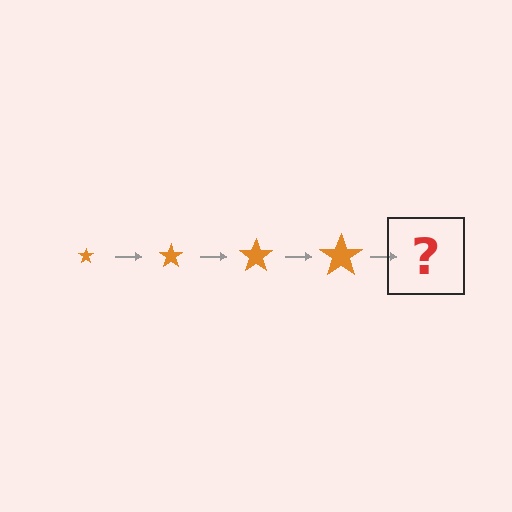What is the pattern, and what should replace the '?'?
The pattern is that the star gets progressively larger each step. The '?' should be an orange star, larger than the previous one.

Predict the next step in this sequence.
The next step is an orange star, larger than the previous one.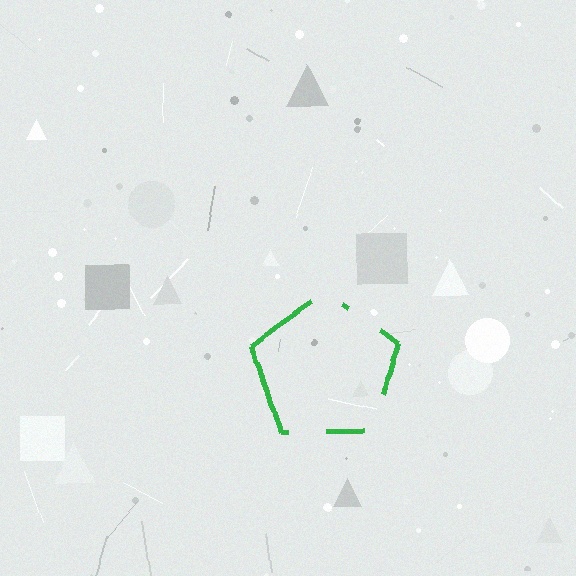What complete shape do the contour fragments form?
The contour fragments form a pentagon.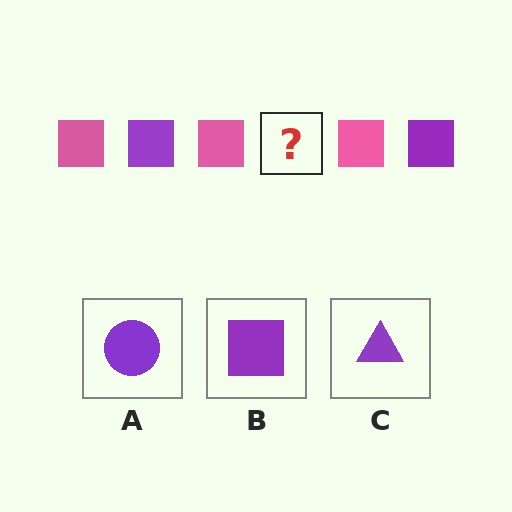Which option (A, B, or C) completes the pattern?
B.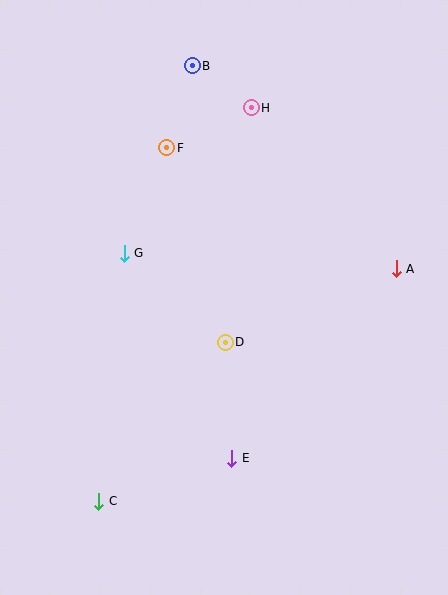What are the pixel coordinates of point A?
Point A is at (396, 269).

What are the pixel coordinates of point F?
Point F is at (167, 148).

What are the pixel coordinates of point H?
Point H is at (251, 108).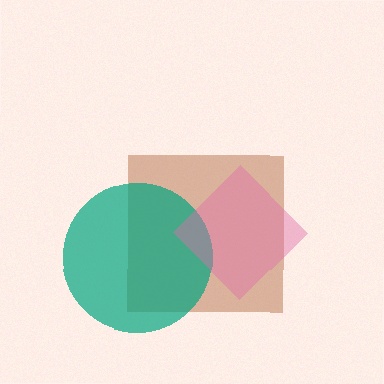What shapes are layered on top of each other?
The layered shapes are: a brown square, a teal circle, a pink diamond.